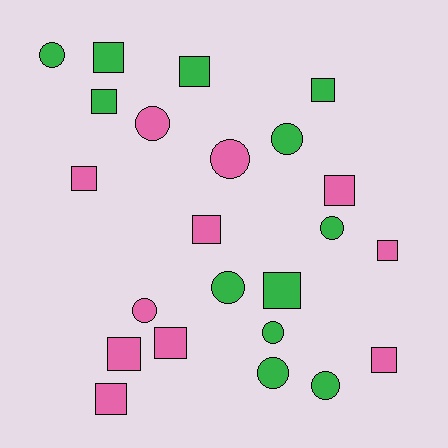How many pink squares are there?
There are 8 pink squares.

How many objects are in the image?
There are 23 objects.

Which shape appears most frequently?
Square, with 13 objects.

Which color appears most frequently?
Green, with 12 objects.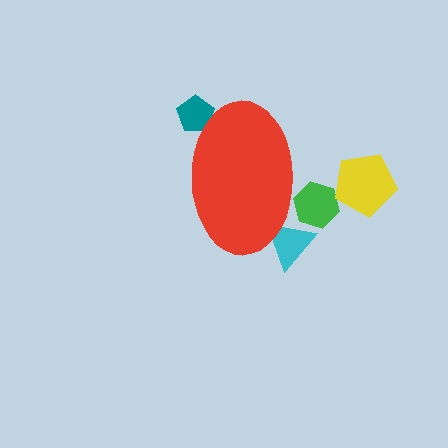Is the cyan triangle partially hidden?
Yes, the cyan triangle is partially hidden behind the red ellipse.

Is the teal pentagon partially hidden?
Yes, the teal pentagon is partially hidden behind the red ellipse.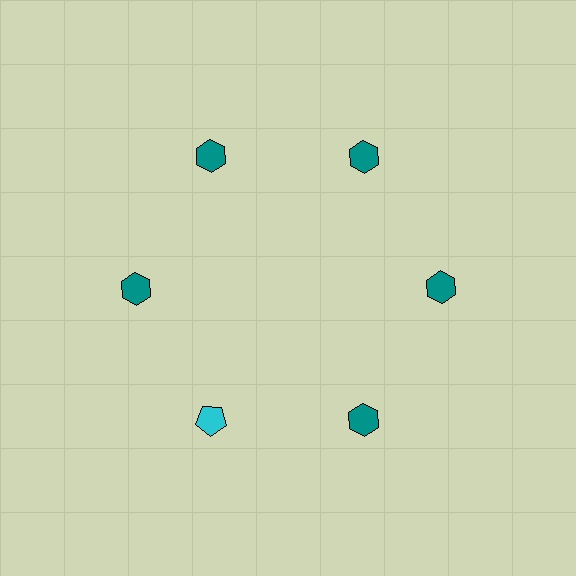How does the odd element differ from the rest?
It differs in both color (cyan instead of teal) and shape (pentagon instead of hexagon).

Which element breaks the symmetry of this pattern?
The cyan pentagon at roughly the 7 o'clock position breaks the symmetry. All other shapes are teal hexagons.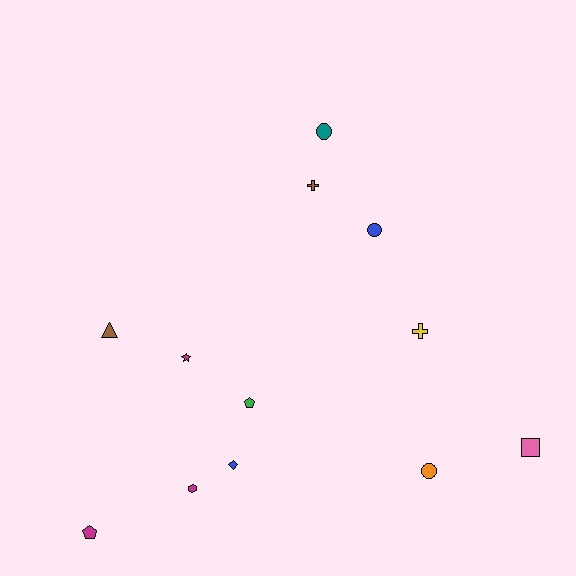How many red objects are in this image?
There are no red objects.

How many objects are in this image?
There are 12 objects.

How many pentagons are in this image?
There are 2 pentagons.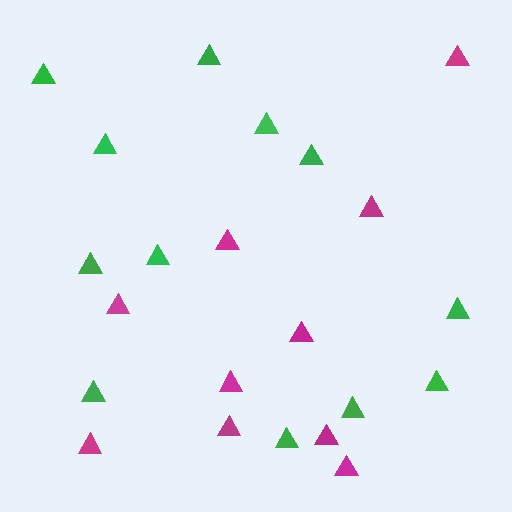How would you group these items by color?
There are 2 groups: one group of green triangles (12) and one group of magenta triangles (10).